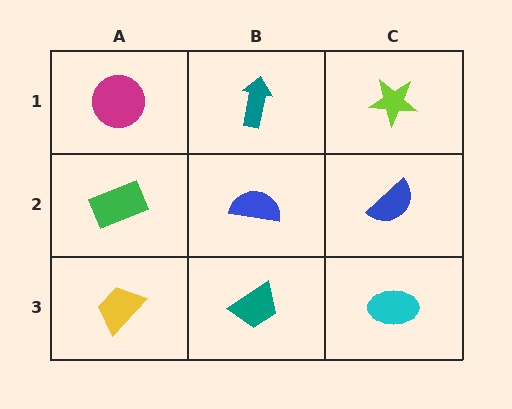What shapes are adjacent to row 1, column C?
A blue semicircle (row 2, column C), a teal arrow (row 1, column B).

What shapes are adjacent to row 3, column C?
A blue semicircle (row 2, column C), a teal trapezoid (row 3, column B).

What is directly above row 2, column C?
A lime star.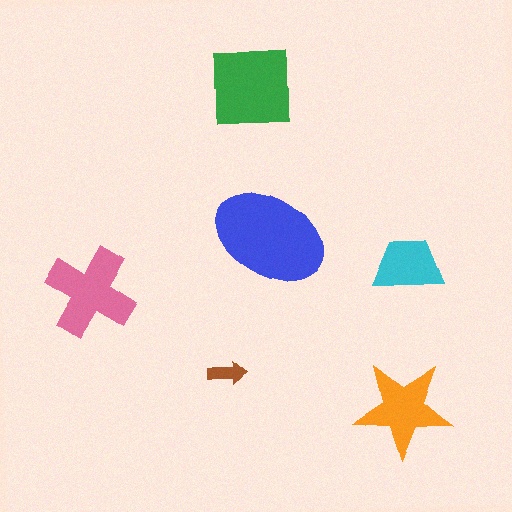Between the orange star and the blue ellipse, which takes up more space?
The blue ellipse.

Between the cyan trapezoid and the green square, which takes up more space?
The green square.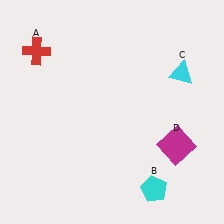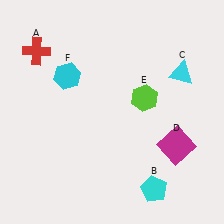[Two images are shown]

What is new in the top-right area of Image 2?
A lime hexagon (E) was added in the top-right area of Image 2.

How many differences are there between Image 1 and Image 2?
There are 2 differences between the two images.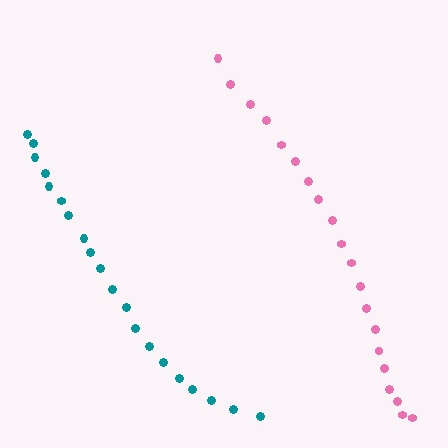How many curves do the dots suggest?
There are 2 distinct paths.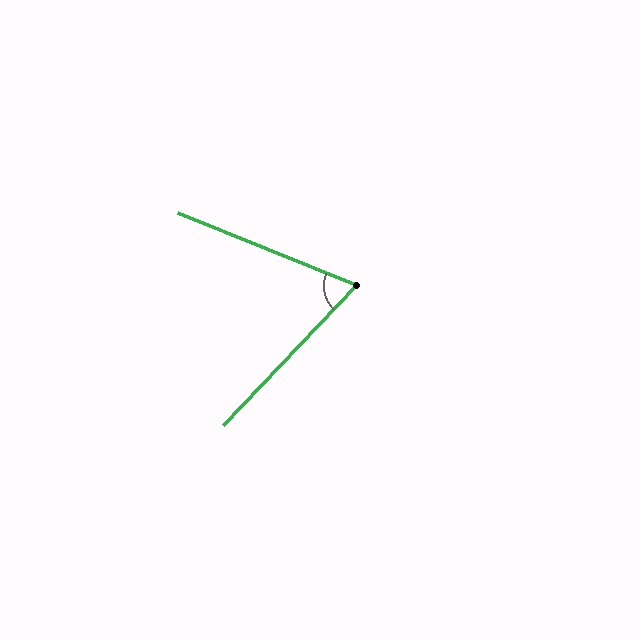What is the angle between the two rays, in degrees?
Approximately 69 degrees.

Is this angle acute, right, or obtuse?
It is acute.